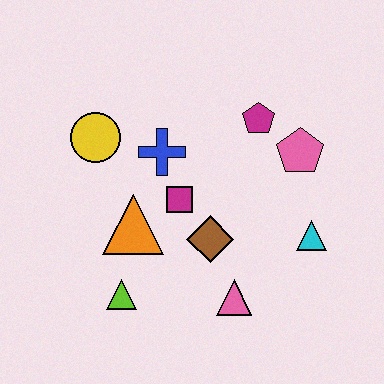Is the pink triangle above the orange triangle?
No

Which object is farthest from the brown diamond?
The yellow circle is farthest from the brown diamond.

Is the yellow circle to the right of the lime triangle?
No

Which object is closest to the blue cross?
The magenta square is closest to the blue cross.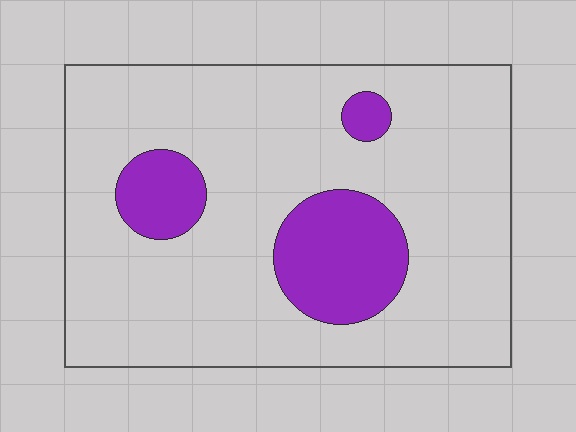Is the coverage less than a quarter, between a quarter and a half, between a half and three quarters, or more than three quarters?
Less than a quarter.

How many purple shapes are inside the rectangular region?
3.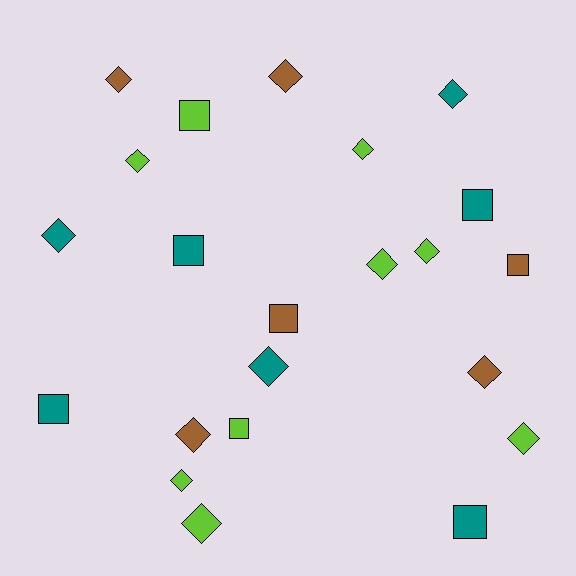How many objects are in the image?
There are 22 objects.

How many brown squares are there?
There are 2 brown squares.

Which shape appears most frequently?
Diamond, with 14 objects.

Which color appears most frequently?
Lime, with 9 objects.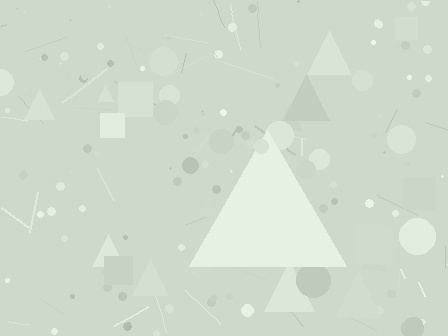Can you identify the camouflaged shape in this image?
The camouflaged shape is a triangle.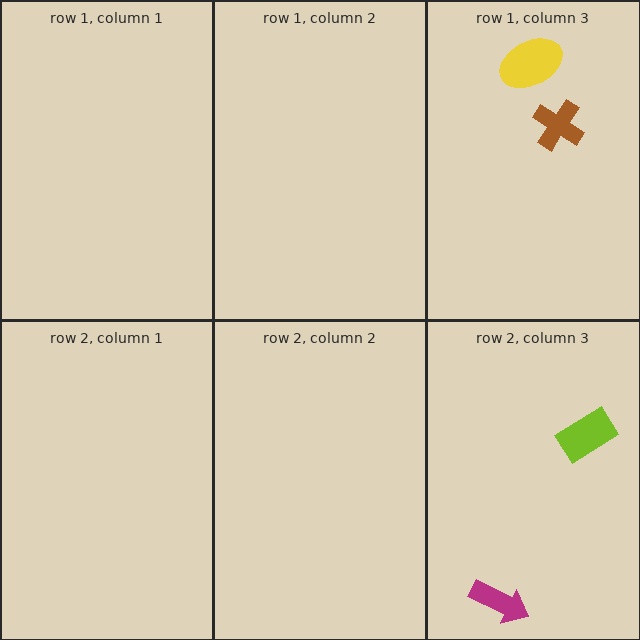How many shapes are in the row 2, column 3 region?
2.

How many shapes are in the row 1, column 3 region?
2.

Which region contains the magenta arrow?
The row 2, column 3 region.